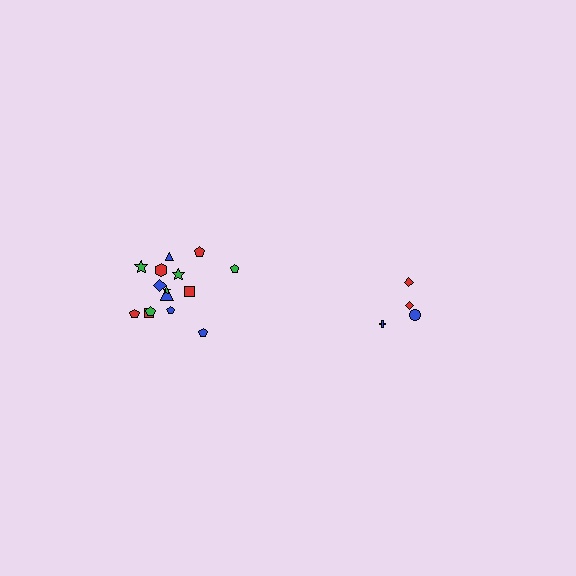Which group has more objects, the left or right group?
The left group.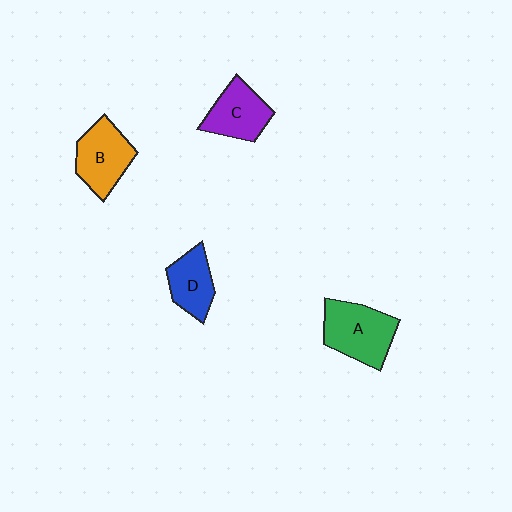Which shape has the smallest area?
Shape D (blue).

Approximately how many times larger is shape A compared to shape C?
Approximately 1.3 times.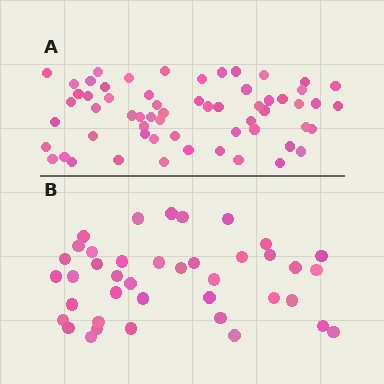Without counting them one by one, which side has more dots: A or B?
Region A (the top region) has more dots.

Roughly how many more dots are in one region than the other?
Region A has approximately 20 more dots than region B.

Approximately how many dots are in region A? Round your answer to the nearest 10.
About 60 dots.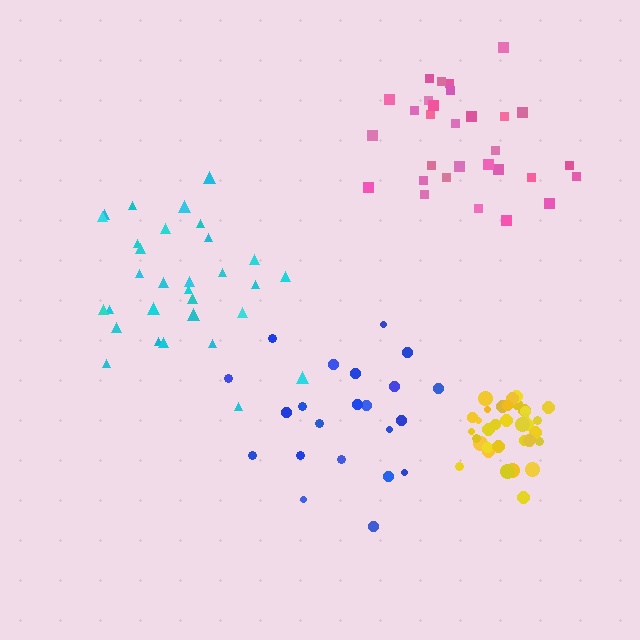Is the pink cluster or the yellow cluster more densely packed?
Yellow.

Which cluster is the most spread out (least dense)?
Cyan.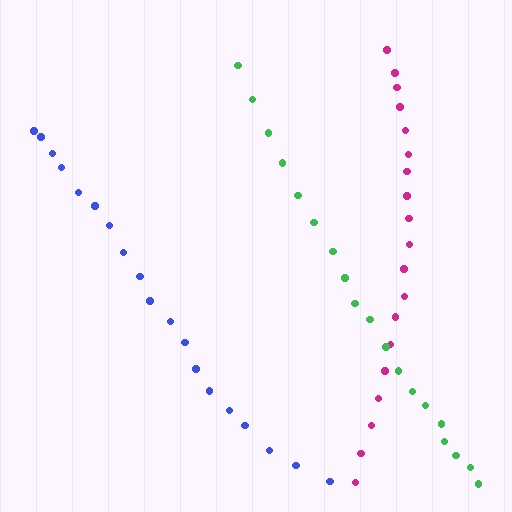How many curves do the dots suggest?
There are 3 distinct paths.